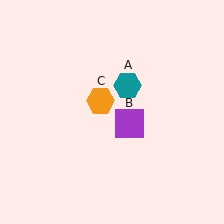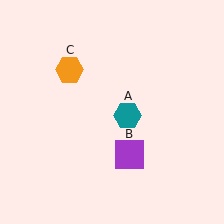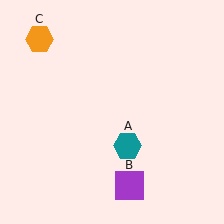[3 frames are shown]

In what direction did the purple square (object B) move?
The purple square (object B) moved down.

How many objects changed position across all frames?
3 objects changed position: teal hexagon (object A), purple square (object B), orange hexagon (object C).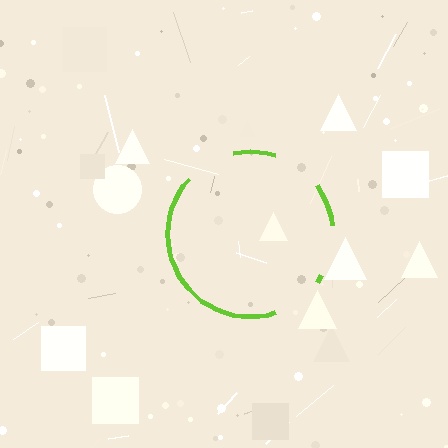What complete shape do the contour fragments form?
The contour fragments form a circle.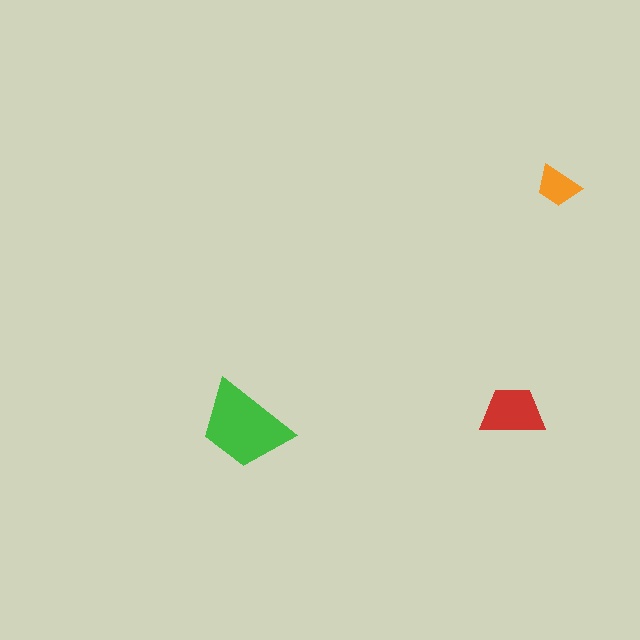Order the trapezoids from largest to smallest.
the green one, the red one, the orange one.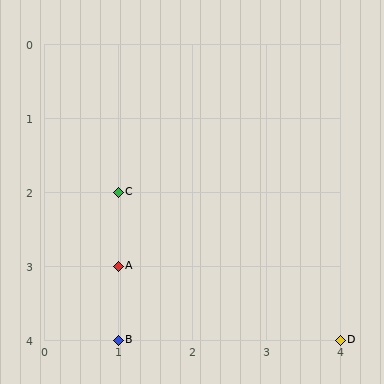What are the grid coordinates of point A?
Point A is at grid coordinates (1, 3).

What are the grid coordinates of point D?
Point D is at grid coordinates (4, 4).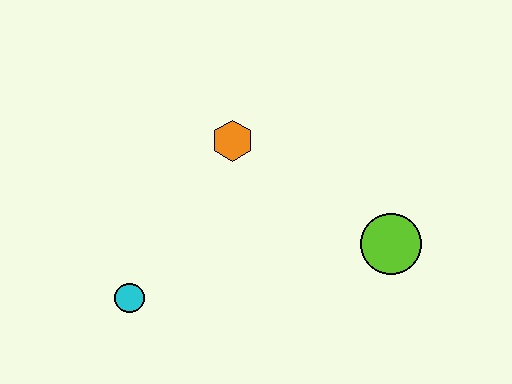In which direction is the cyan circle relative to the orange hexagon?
The cyan circle is below the orange hexagon.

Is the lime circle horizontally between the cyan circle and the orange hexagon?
No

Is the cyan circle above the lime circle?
No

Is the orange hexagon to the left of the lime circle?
Yes